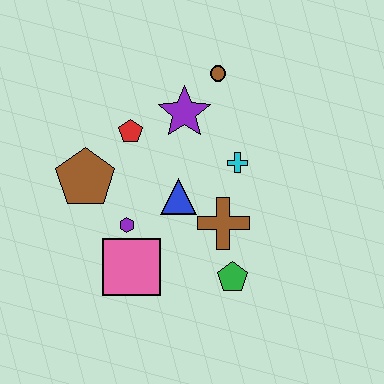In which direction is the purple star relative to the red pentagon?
The purple star is to the right of the red pentagon.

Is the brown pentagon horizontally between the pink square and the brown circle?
No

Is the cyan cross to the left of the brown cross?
No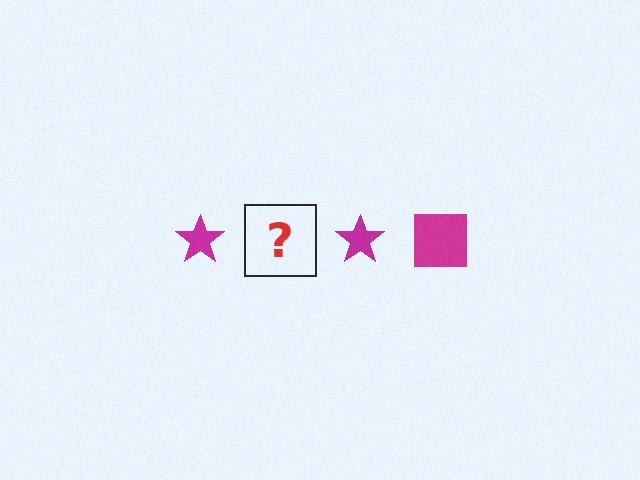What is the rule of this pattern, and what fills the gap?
The rule is that the pattern cycles through star, square shapes in magenta. The gap should be filled with a magenta square.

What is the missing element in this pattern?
The missing element is a magenta square.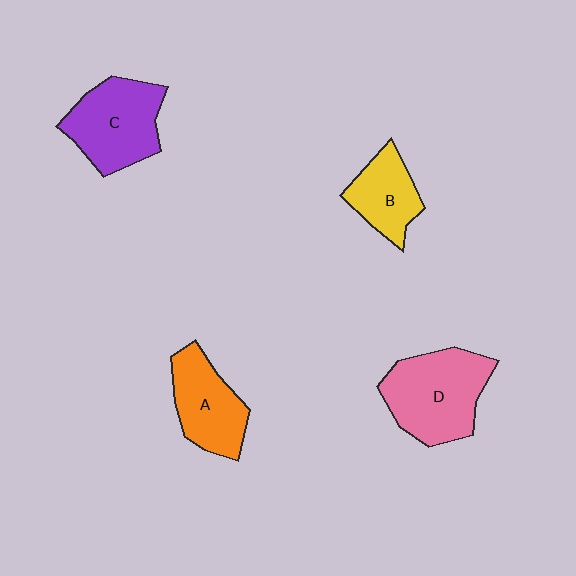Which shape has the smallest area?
Shape B (yellow).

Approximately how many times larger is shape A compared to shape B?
Approximately 1.3 times.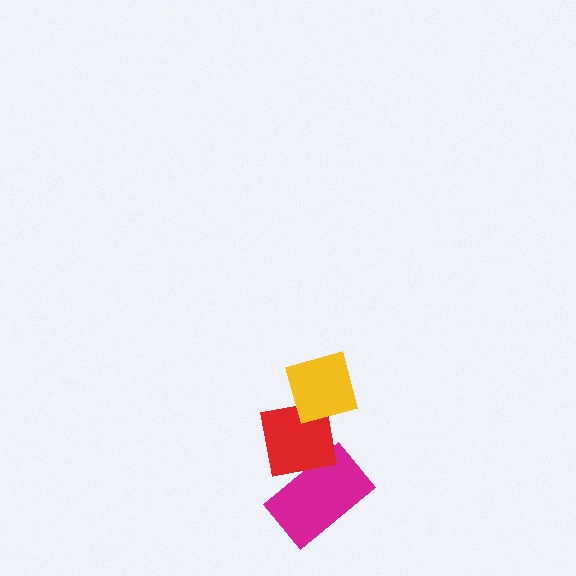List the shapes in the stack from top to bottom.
From top to bottom: the yellow diamond, the red square, the magenta rectangle.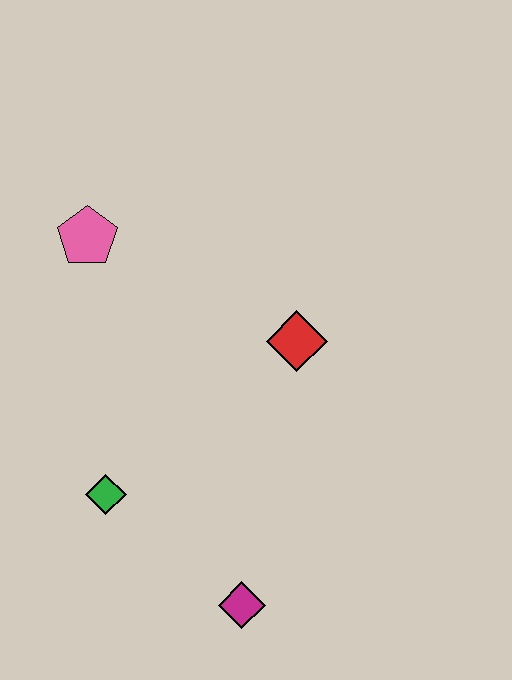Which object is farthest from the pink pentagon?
The magenta diamond is farthest from the pink pentagon.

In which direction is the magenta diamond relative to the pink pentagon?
The magenta diamond is below the pink pentagon.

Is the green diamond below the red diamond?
Yes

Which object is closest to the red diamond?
The pink pentagon is closest to the red diamond.